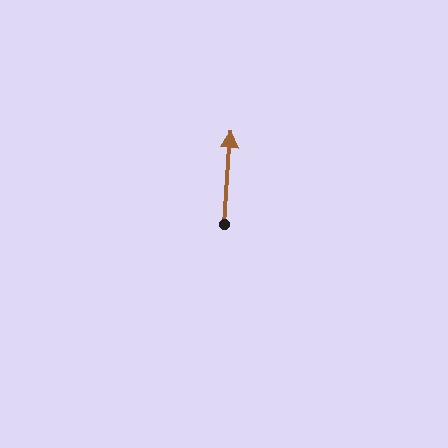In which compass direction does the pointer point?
North.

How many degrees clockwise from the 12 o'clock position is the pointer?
Approximately 4 degrees.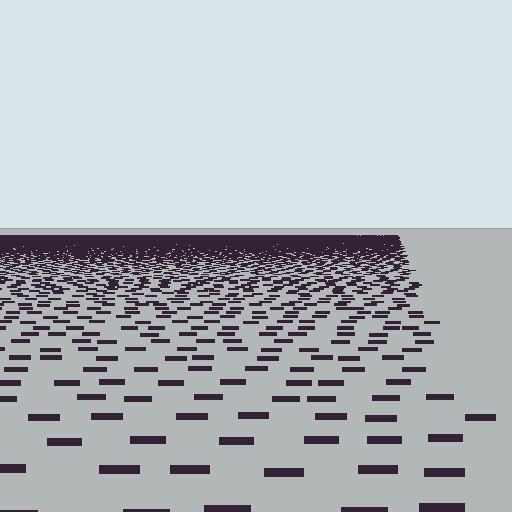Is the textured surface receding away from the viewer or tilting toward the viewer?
The surface is receding away from the viewer. Texture elements get smaller and denser toward the top.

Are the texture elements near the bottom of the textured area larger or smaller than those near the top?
Larger. Near the bottom, elements are closer to the viewer and appear at a bigger on-screen size.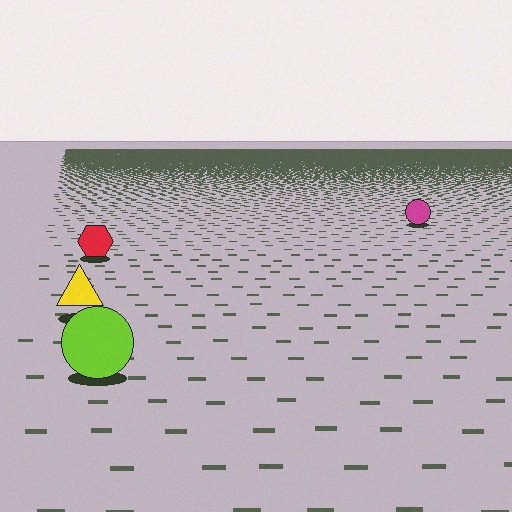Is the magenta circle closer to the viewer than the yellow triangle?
No. The yellow triangle is closer — you can tell from the texture gradient: the ground texture is coarser near it.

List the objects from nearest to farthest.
From nearest to farthest: the lime circle, the yellow triangle, the red hexagon, the magenta circle.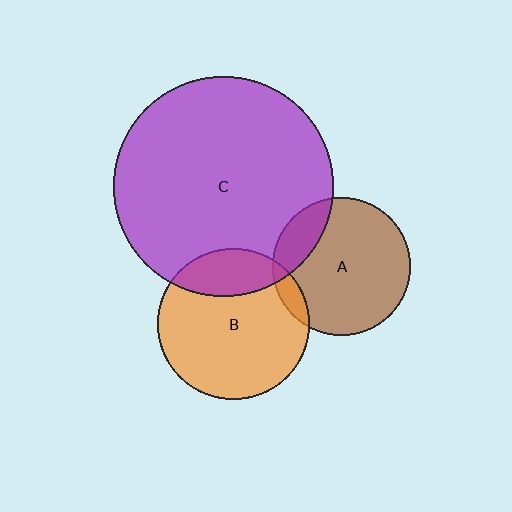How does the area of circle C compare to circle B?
Approximately 2.1 times.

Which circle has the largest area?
Circle C (purple).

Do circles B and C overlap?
Yes.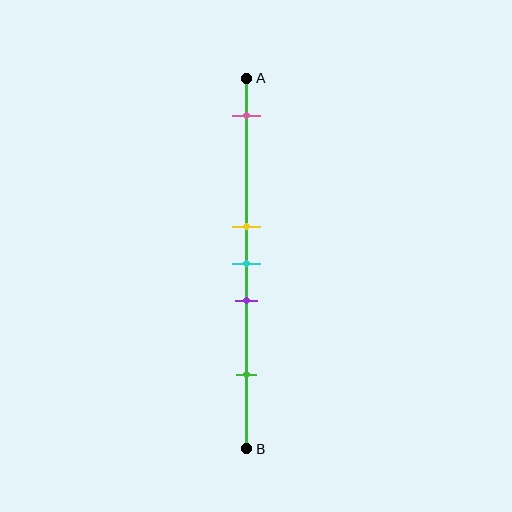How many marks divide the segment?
There are 5 marks dividing the segment.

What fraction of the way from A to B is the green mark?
The green mark is approximately 80% (0.8) of the way from A to B.